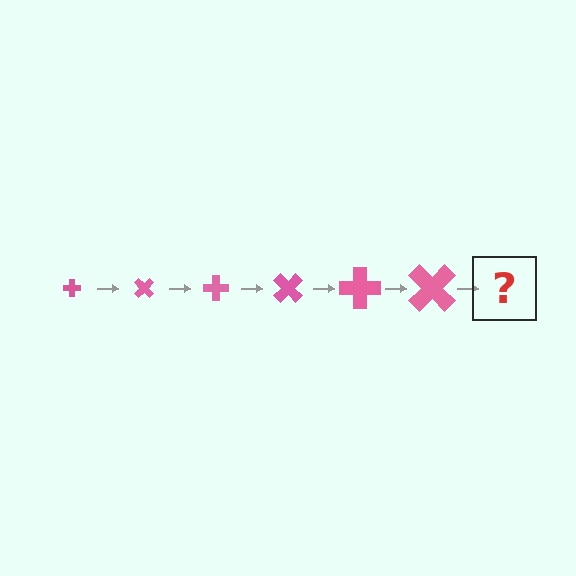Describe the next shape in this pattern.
It should be a cross, larger than the previous one and rotated 270 degrees from the start.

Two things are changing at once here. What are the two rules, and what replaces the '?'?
The two rules are that the cross grows larger each step and it rotates 45 degrees each step. The '?' should be a cross, larger than the previous one and rotated 270 degrees from the start.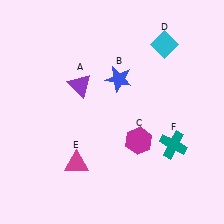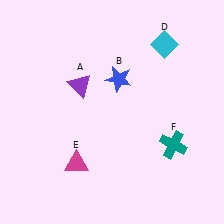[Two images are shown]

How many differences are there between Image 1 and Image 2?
There is 1 difference between the two images.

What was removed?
The magenta hexagon (C) was removed in Image 2.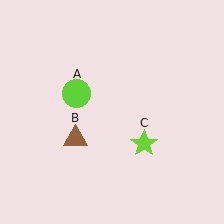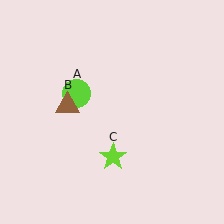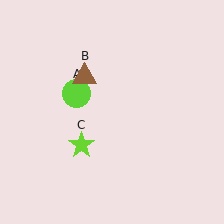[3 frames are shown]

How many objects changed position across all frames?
2 objects changed position: brown triangle (object B), lime star (object C).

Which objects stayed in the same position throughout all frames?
Lime circle (object A) remained stationary.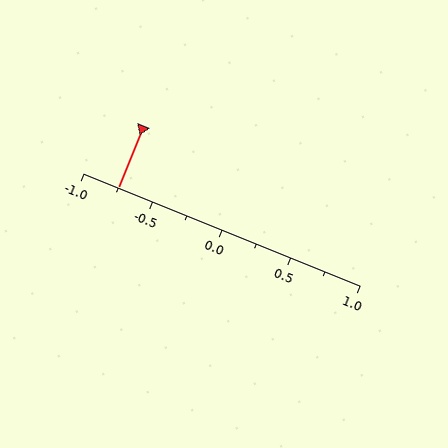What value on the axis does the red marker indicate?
The marker indicates approximately -0.75.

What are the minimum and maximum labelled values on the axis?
The axis runs from -1.0 to 1.0.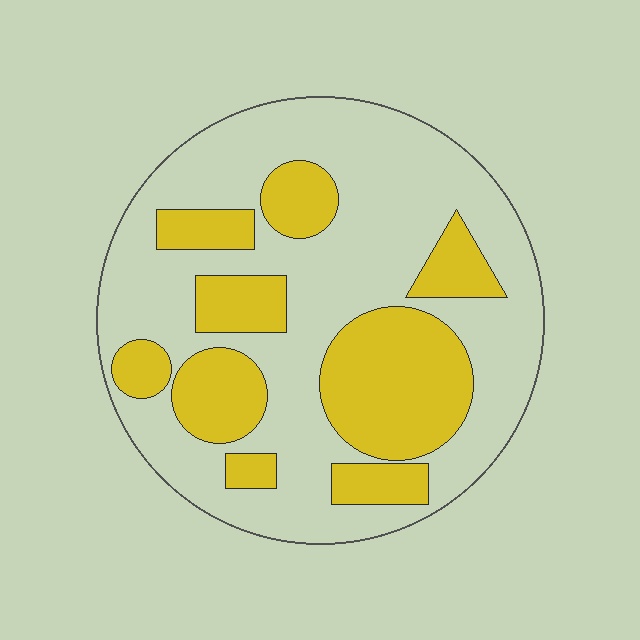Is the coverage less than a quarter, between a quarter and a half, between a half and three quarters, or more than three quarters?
Between a quarter and a half.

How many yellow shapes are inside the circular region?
9.